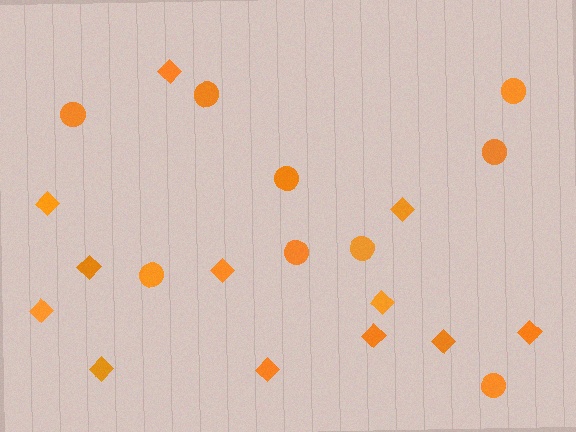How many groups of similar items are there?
There are 2 groups: one group of diamonds (12) and one group of circles (9).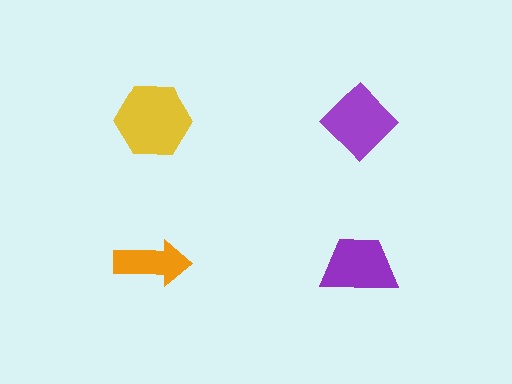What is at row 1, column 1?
A yellow hexagon.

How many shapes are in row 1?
2 shapes.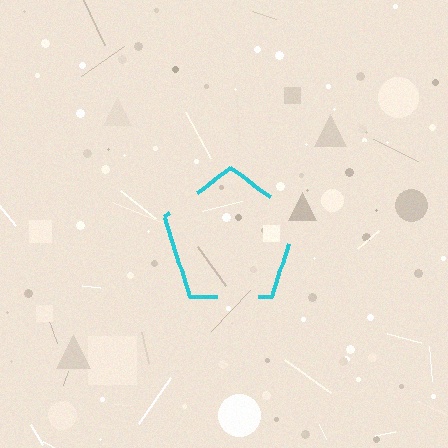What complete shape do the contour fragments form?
The contour fragments form a pentagon.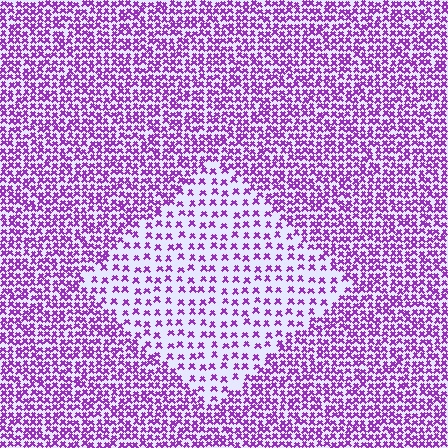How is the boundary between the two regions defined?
The boundary is defined by a change in element density (approximately 2.2x ratio). All elements are the same color, size, and shape.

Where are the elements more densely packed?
The elements are more densely packed outside the diamond boundary.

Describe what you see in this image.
The image contains small purple elements arranged at two different densities. A diamond-shaped region is visible where the elements are less densely packed than the surrounding area.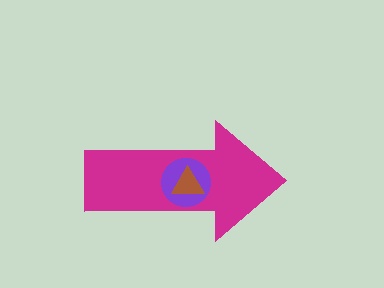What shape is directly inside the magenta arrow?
The purple circle.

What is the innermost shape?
The brown triangle.